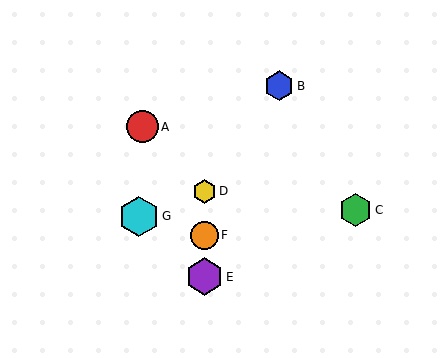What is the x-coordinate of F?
Object F is at x≈204.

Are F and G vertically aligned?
No, F is at x≈204 and G is at x≈139.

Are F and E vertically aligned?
Yes, both are at x≈204.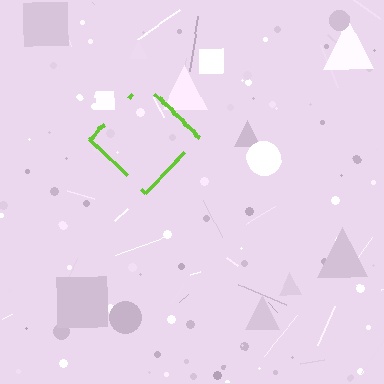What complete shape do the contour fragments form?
The contour fragments form a diamond.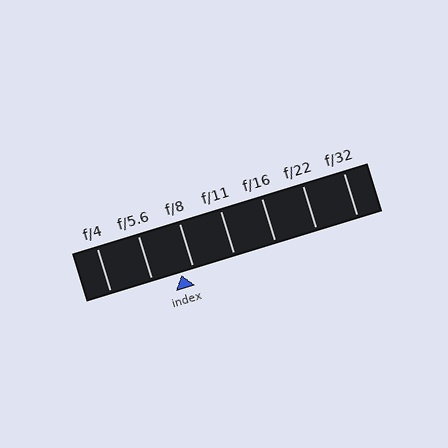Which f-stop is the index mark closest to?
The index mark is closest to f/8.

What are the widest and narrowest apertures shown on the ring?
The widest aperture shown is f/4 and the narrowest is f/32.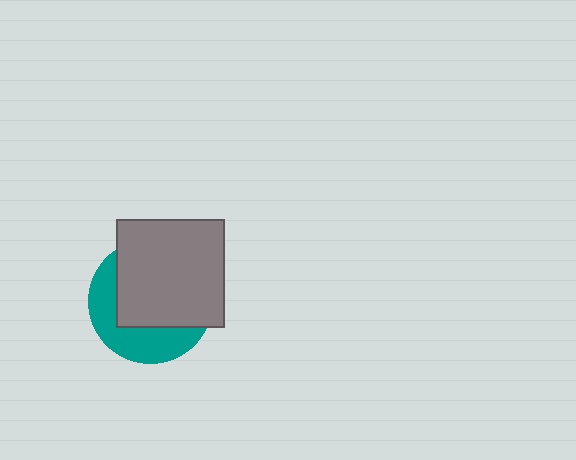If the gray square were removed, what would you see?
You would see the complete teal circle.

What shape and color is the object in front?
The object in front is a gray square.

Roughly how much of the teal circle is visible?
A small part of it is visible (roughly 38%).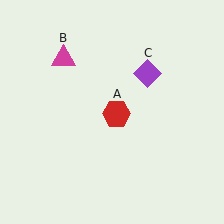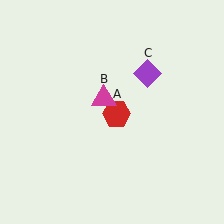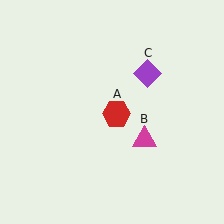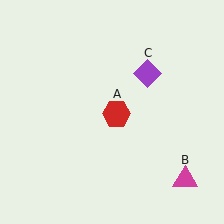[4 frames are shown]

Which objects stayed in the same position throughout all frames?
Red hexagon (object A) and purple diamond (object C) remained stationary.